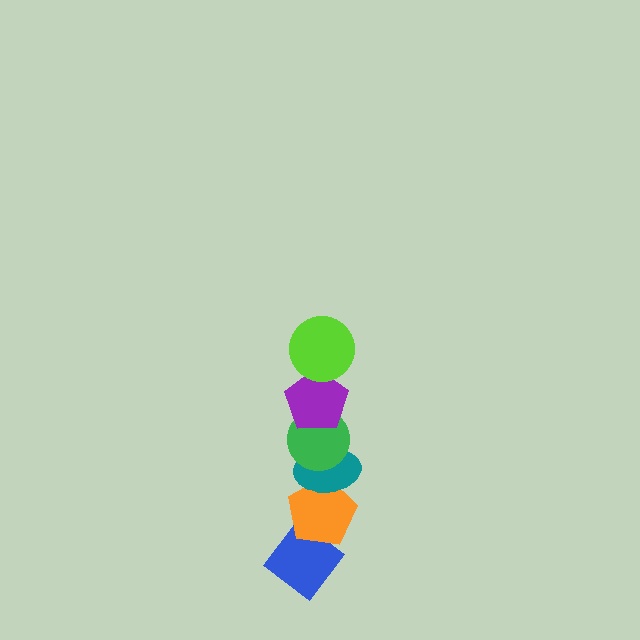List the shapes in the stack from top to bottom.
From top to bottom: the lime circle, the purple pentagon, the green circle, the teal ellipse, the orange pentagon, the blue diamond.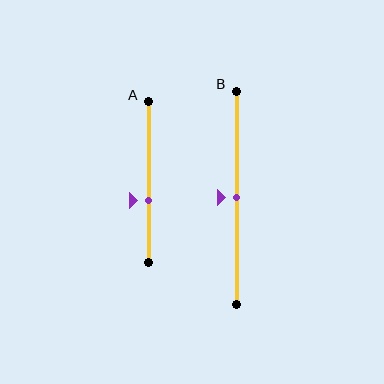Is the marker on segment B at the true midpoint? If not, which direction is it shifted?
Yes, the marker on segment B is at the true midpoint.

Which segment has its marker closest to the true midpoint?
Segment B has its marker closest to the true midpoint.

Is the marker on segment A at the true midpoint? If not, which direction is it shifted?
No, the marker on segment A is shifted downward by about 11% of the segment length.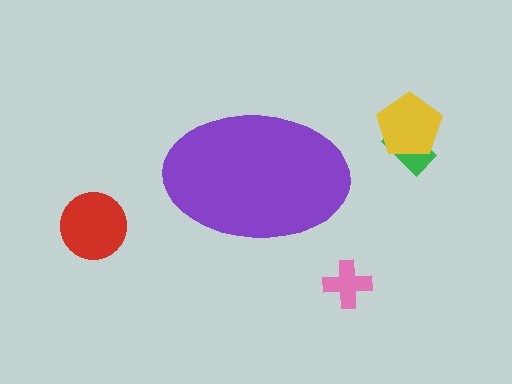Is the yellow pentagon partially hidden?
No, the yellow pentagon is fully visible.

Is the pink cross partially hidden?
No, the pink cross is fully visible.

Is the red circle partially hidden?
No, the red circle is fully visible.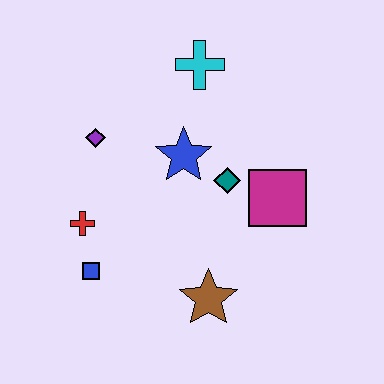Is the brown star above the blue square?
No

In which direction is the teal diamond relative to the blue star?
The teal diamond is to the right of the blue star.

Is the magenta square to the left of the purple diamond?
No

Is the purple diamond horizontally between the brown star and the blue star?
No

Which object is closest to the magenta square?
The teal diamond is closest to the magenta square.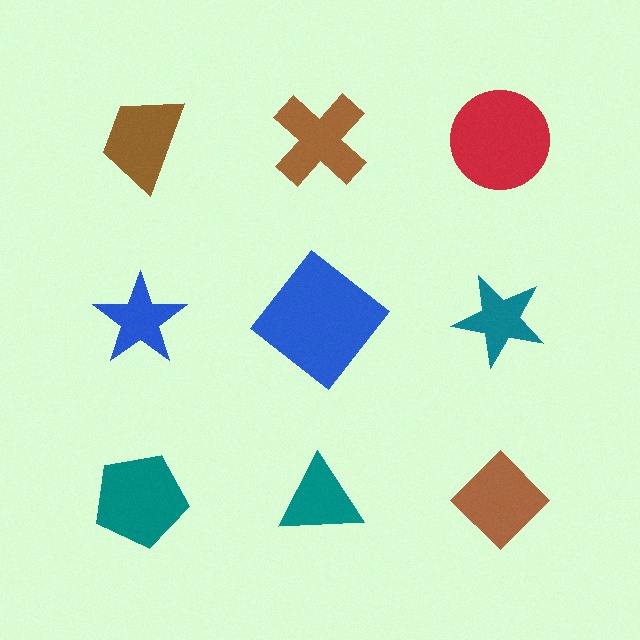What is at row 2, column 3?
A teal star.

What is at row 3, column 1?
A teal pentagon.